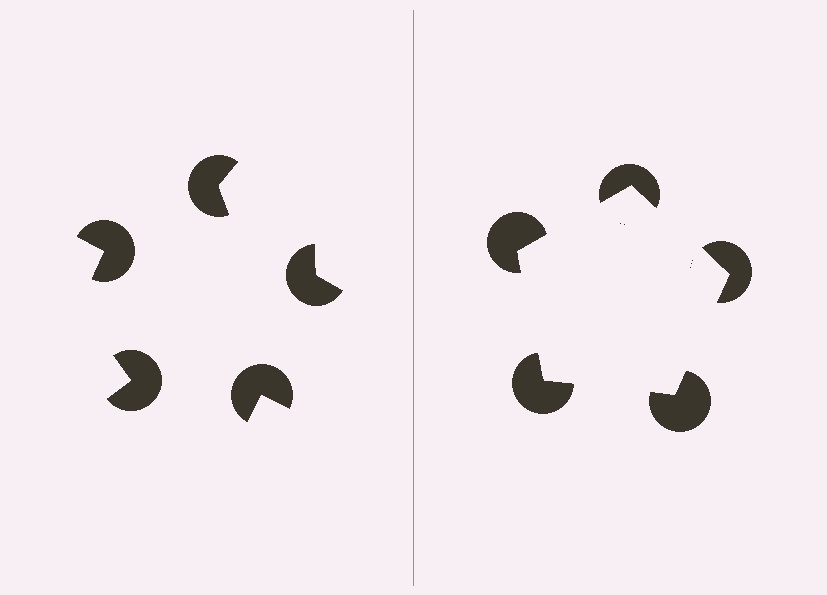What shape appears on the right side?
An illusory pentagon.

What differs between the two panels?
The pac-man discs are positioned identically on both sides; only the wedge orientations differ. On the right they align to a pentagon; on the left they are misaligned.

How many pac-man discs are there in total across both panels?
10 — 5 on each side.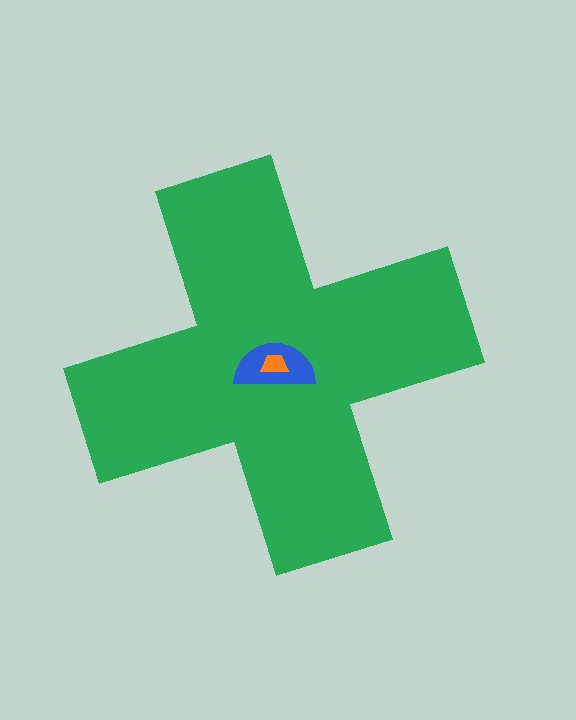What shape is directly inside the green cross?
The blue semicircle.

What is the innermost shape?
The orange trapezoid.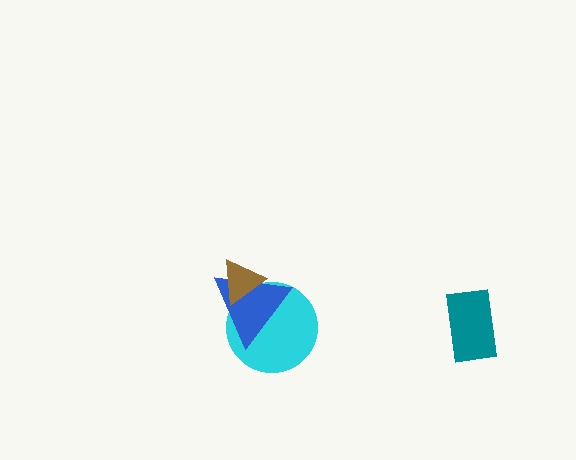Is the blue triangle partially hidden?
Yes, it is partially covered by another shape.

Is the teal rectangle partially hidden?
No, no other shape covers it.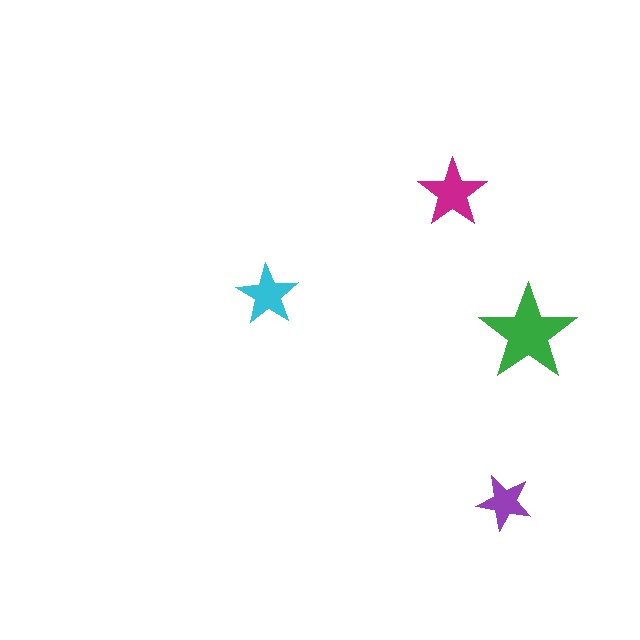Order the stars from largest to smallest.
the green one, the magenta one, the cyan one, the purple one.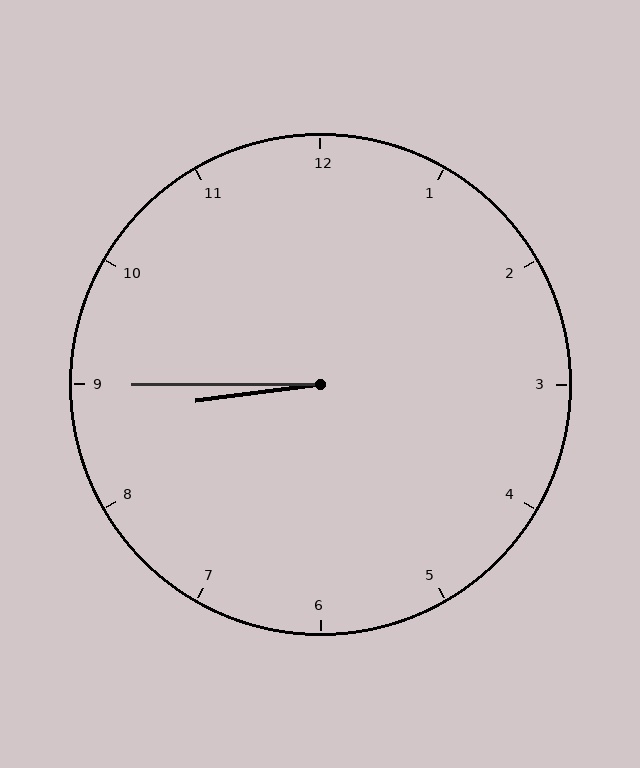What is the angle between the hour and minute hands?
Approximately 8 degrees.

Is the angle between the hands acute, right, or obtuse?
It is acute.